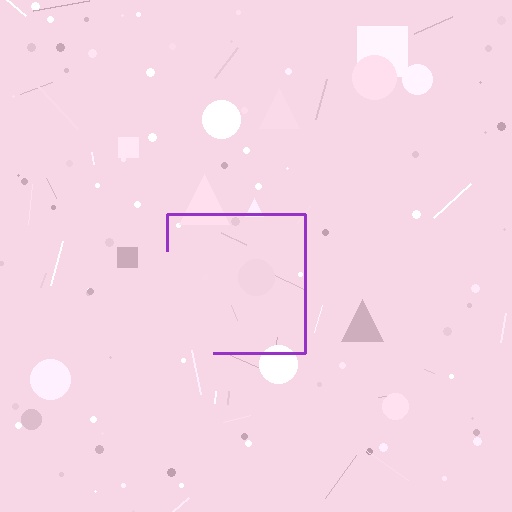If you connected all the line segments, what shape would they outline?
They would outline a square.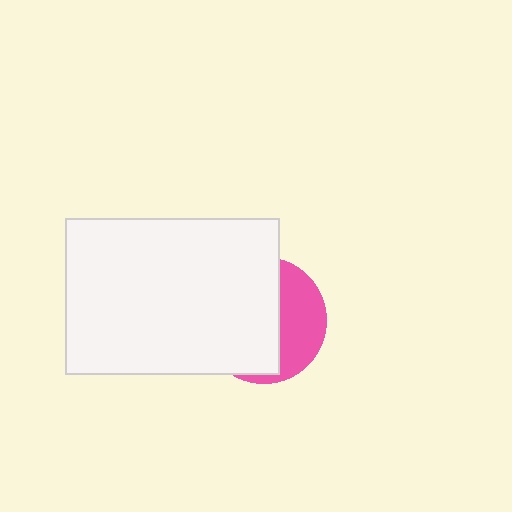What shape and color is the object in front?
The object in front is a white rectangle.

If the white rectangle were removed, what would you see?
You would see the complete pink circle.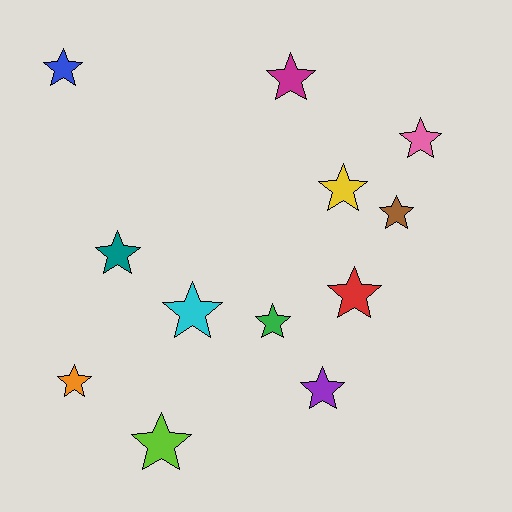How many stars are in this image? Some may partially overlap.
There are 12 stars.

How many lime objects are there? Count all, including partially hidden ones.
There is 1 lime object.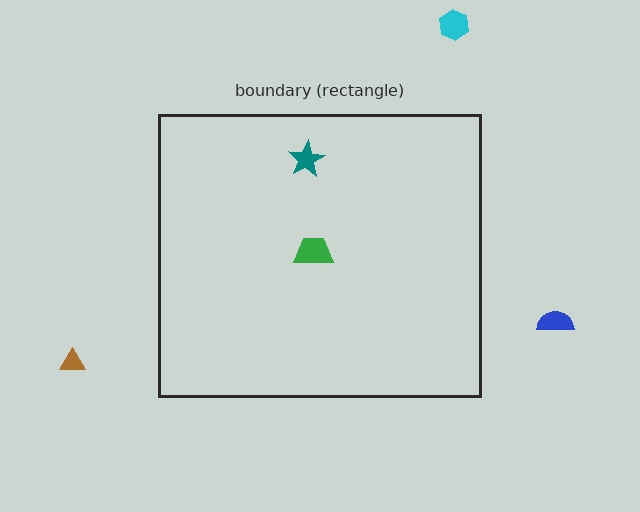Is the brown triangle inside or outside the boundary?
Outside.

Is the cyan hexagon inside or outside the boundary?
Outside.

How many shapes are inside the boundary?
2 inside, 3 outside.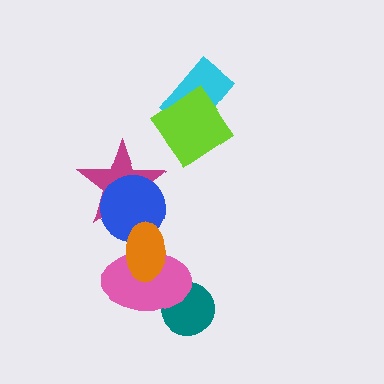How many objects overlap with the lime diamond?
1 object overlaps with the lime diamond.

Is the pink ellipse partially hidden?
Yes, it is partially covered by another shape.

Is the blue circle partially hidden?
Yes, it is partially covered by another shape.